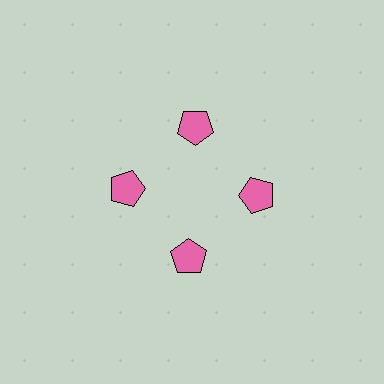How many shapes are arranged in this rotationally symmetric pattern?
There are 4 shapes, arranged in 4 groups of 1.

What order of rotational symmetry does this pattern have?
This pattern has 4-fold rotational symmetry.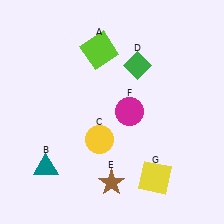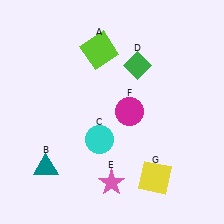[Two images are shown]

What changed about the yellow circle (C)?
In Image 1, C is yellow. In Image 2, it changed to cyan.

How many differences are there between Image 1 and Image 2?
There are 2 differences between the two images.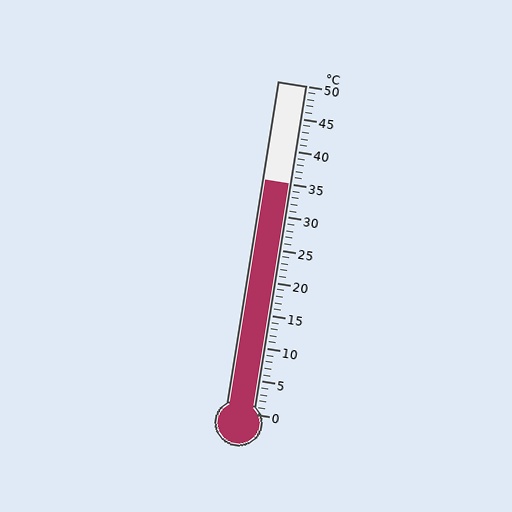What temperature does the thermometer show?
The thermometer shows approximately 35°C.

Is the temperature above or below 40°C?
The temperature is below 40°C.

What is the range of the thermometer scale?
The thermometer scale ranges from 0°C to 50°C.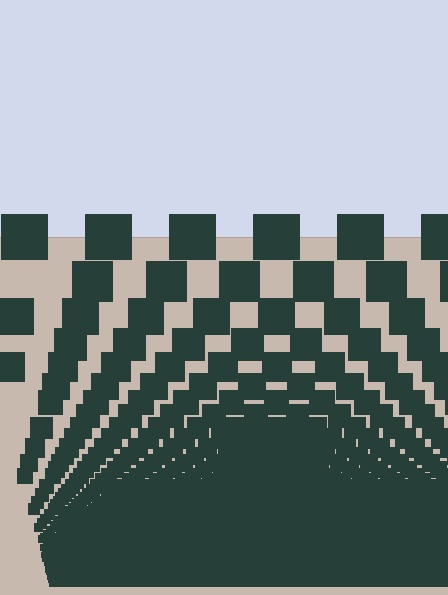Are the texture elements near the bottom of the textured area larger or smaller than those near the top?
Smaller. The gradient is inverted — elements near the bottom are smaller and denser.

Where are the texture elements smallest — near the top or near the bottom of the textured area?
Near the bottom.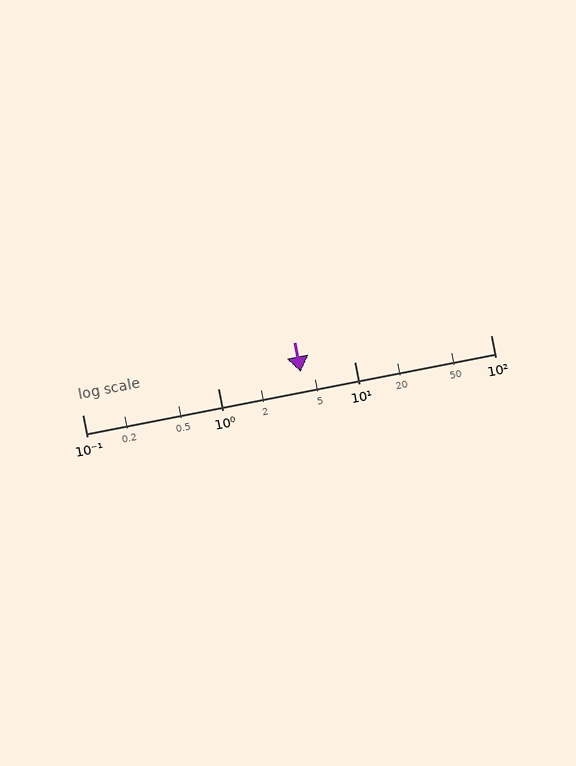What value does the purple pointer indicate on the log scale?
The pointer indicates approximately 4.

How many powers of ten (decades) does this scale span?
The scale spans 3 decades, from 0.1 to 100.